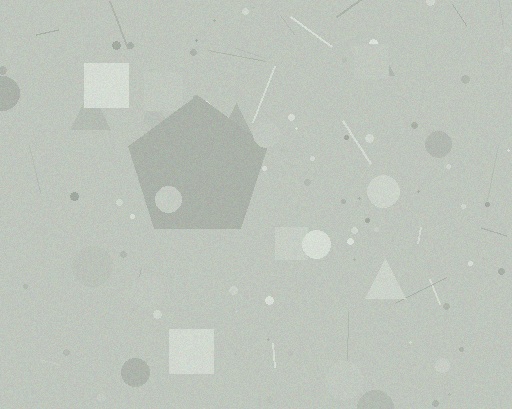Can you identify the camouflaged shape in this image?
The camouflaged shape is a pentagon.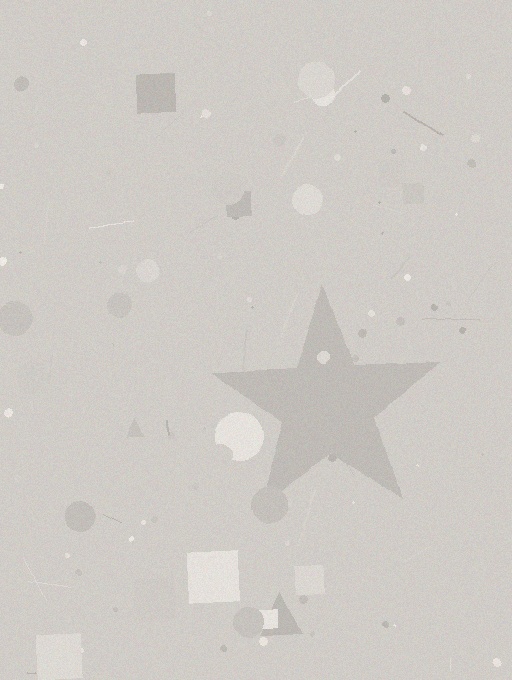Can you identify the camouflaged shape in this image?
The camouflaged shape is a star.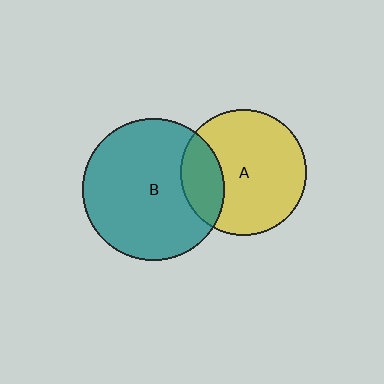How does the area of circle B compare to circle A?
Approximately 1.3 times.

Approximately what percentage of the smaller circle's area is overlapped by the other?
Approximately 25%.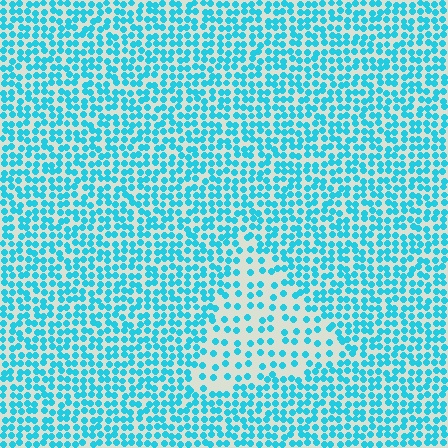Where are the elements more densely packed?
The elements are more densely packed outside the triangle boundary.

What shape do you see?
I see a triangle.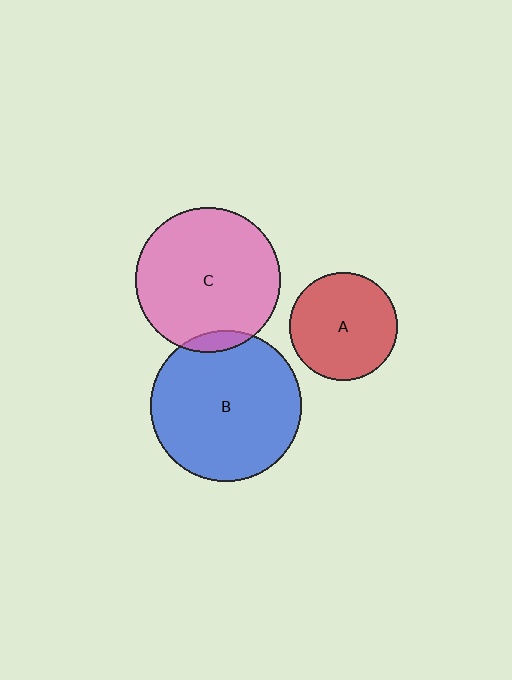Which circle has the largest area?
Circle B (blue).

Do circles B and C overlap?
Yes.